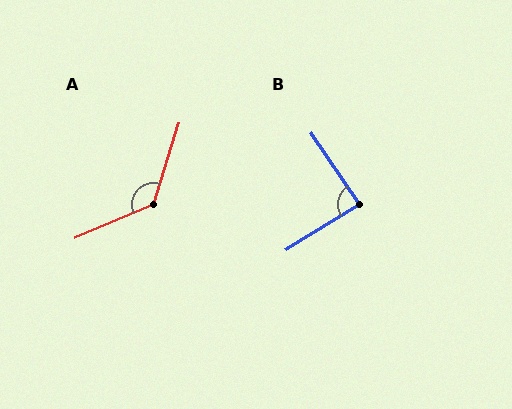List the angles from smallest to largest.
B (88°), A (130°).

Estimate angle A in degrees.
Approximately 130 degrees.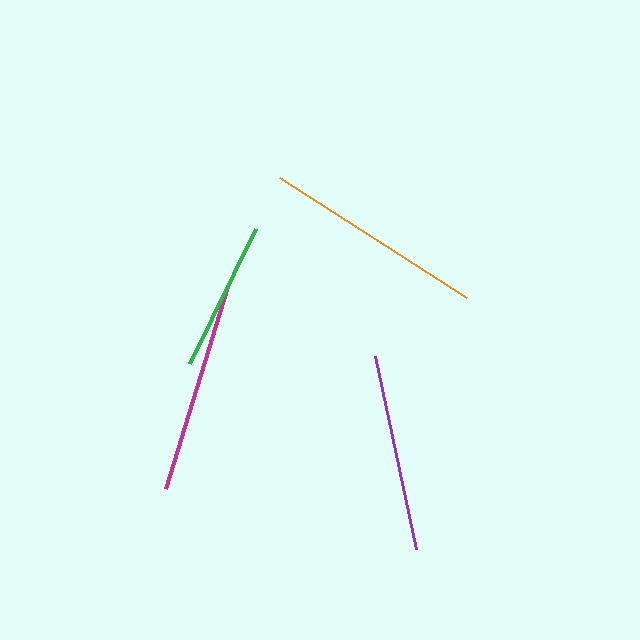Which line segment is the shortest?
The green line is the shortest at approximately 150 pixels.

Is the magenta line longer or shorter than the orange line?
The orange line is longer than the magenta line.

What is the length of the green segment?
The green segment is approximately 150 pixels long.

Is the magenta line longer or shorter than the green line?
The magenta line is longer than the green line.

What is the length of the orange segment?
The orange segment is approximately 222 pixels long.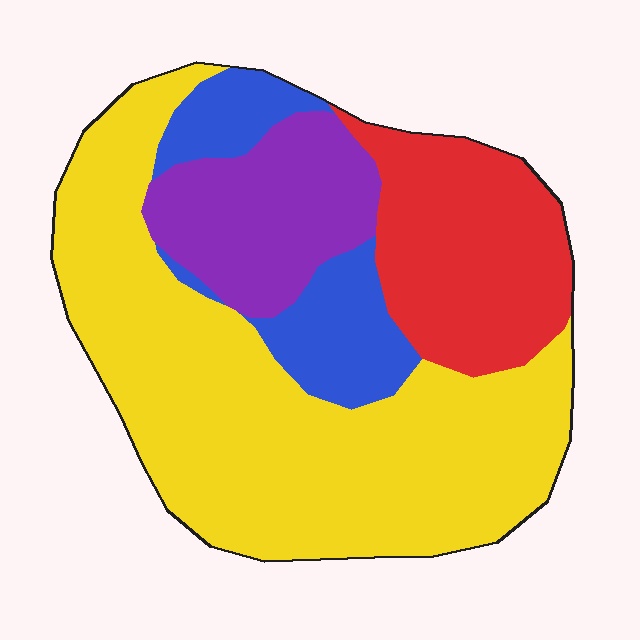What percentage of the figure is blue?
Blue takes up about one eighth (1/8) of the figure.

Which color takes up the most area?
Yellow, at roughly 50%.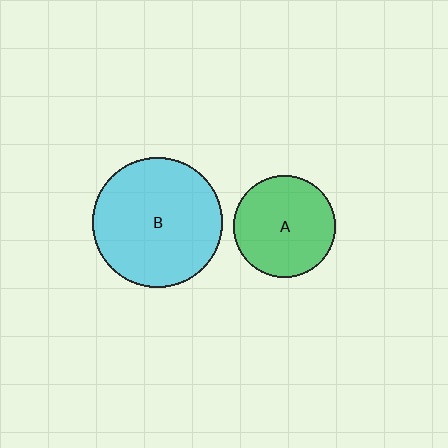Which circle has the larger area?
Circle B (cyan).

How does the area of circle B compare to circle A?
Approximately 1.6 times.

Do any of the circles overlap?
No, none of the circles overlap.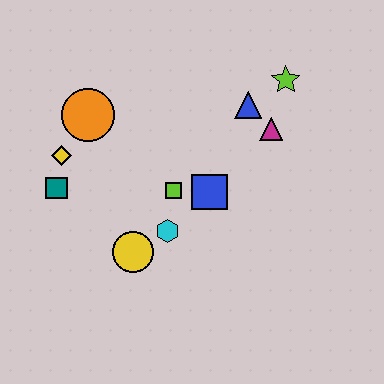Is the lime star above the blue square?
Yes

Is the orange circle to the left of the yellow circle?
Yes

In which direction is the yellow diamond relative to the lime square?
The yellow diamond is to the left of the lime square.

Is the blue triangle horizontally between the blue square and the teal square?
No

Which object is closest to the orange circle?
The yellow diamond is closest to the orange circle.